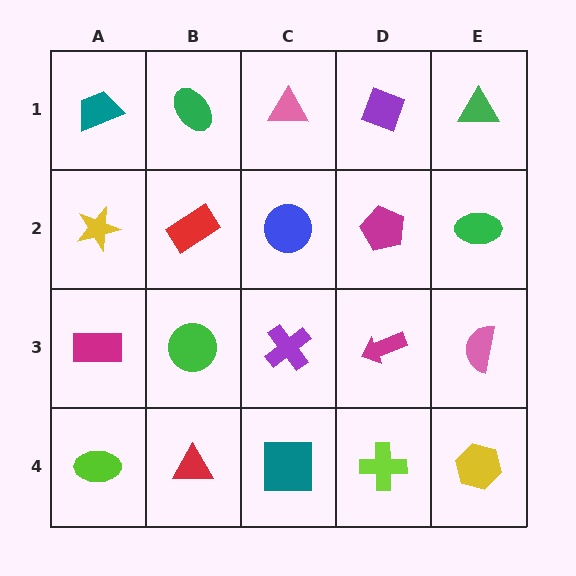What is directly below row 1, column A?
A yellow star.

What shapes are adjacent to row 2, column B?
A green ellipse (row 1, column B), a green circle (row 3, column B), a yellow star (row 2, column A), a blue circle (row 2, column C).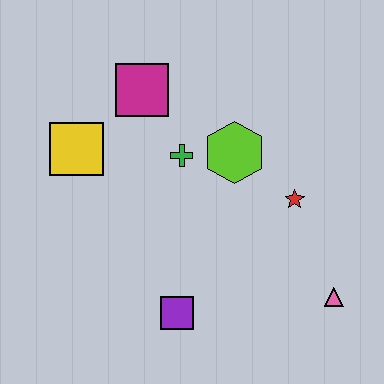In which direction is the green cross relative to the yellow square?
The green cross is to the right of the yellow square.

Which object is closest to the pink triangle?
The red star is closest to the pink triangle.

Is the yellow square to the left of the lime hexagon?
Yes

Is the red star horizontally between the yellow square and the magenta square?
No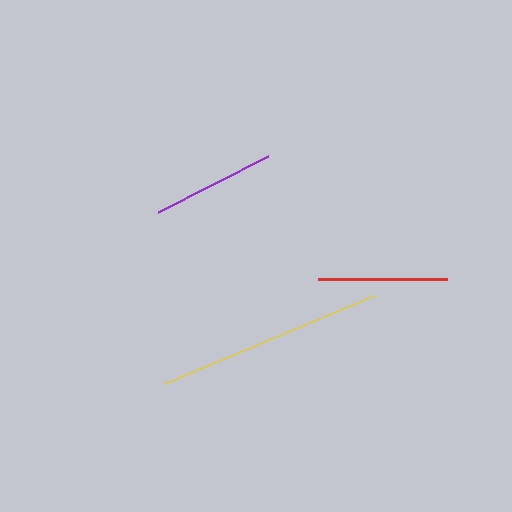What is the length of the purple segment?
The purple segment is approximately 123 pixels long.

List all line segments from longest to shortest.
From longest to shortest: yellow, red, purple.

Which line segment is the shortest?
The purple line is the shortest at approximately 123 pixels.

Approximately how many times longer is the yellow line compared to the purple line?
The yellow line is approximately 1.9 times the length of the purple line.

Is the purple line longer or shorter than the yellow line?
The yellow line is longer than the purple line.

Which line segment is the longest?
The yellow line is the longest at approximately 228 pixels.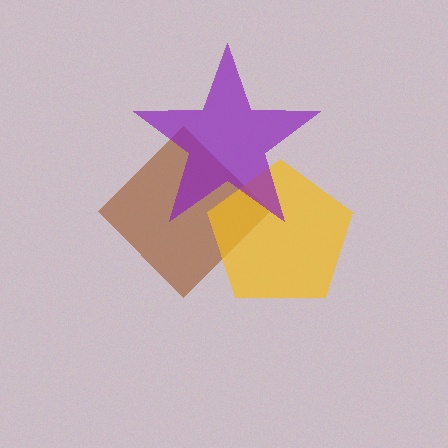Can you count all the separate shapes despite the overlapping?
Yes, there are 3 separate shapes.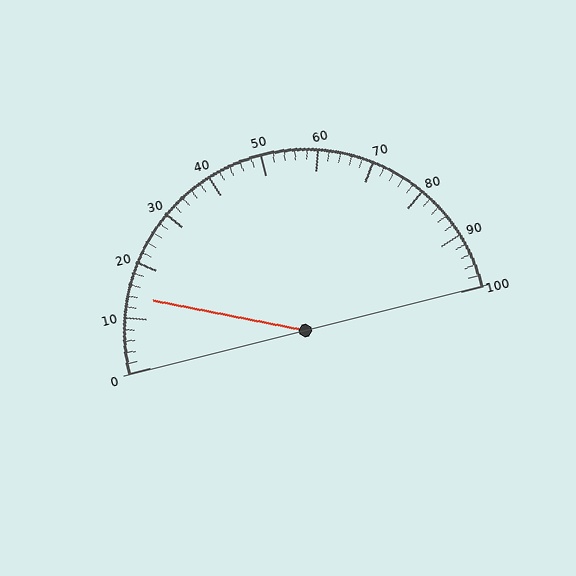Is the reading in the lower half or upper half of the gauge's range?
The reading is in the lower half of the range (0 to 100).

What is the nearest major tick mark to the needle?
The nearest major tick mark is 10.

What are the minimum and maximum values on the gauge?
The gauge ranges from 0 to 100.